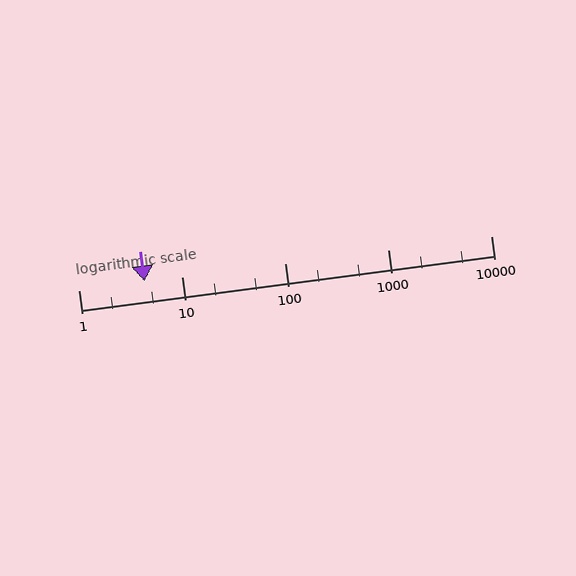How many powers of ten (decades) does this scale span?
The scale spans 4 decades, from 1 to 10000.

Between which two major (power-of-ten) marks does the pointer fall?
The pointer is between 1 and 10.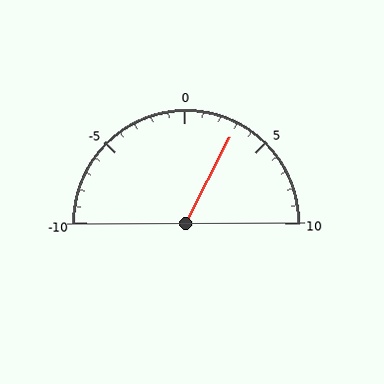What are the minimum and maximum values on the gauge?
The gauge ranges from -10 to 10.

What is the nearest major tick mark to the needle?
The nearest major tick mark is 5.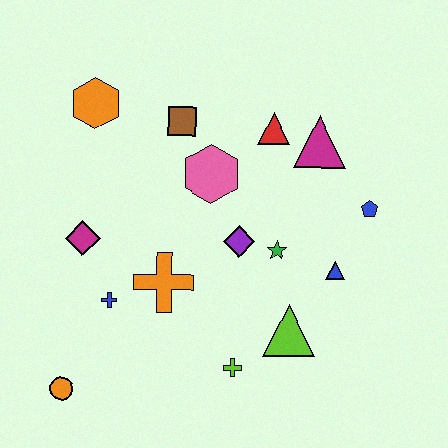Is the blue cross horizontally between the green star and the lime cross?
No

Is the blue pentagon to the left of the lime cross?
No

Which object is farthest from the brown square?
The orange circle is farthest from the brown square.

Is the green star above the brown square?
No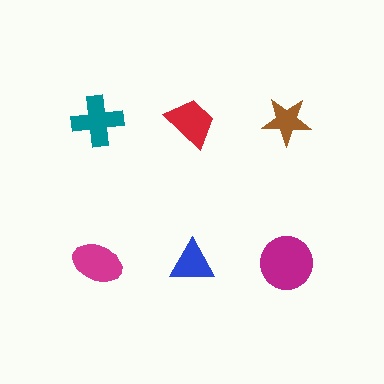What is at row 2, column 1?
A magenta ellipse.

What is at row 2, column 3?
A magenta circle.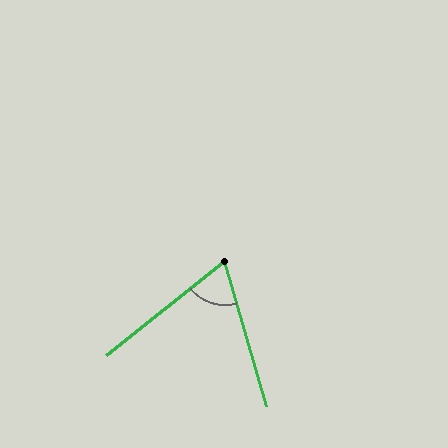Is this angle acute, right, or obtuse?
It is acute.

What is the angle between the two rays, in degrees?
Approximately 67 degrees.